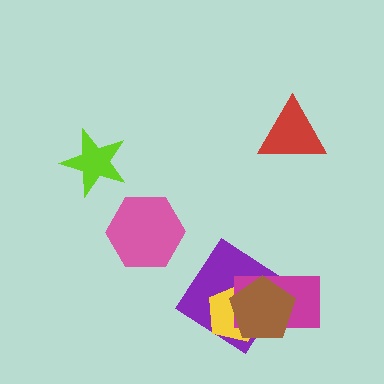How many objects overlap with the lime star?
0 objects overlap with the lime star.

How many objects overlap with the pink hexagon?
0 objects overlap with the pink hexagon.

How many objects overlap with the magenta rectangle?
3 objects overlap with the magenta rectangle.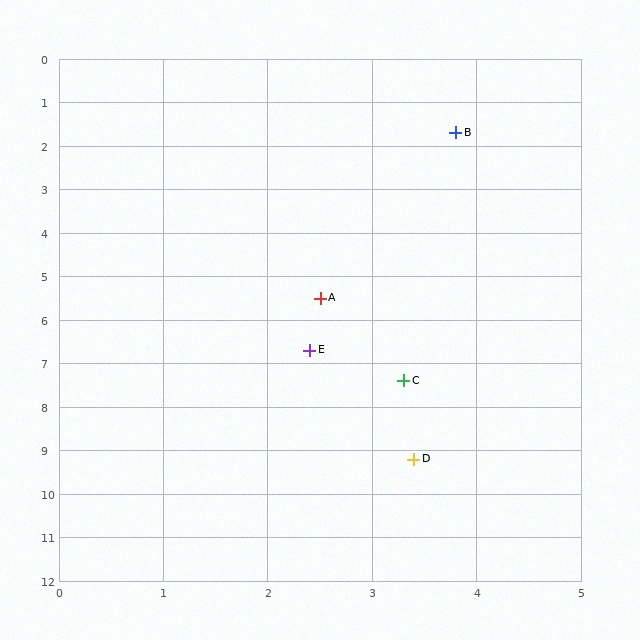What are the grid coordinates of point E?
Point E is at approximately (2.4, 6.7).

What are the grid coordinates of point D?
Point D is at approximately (3.4, 9.2).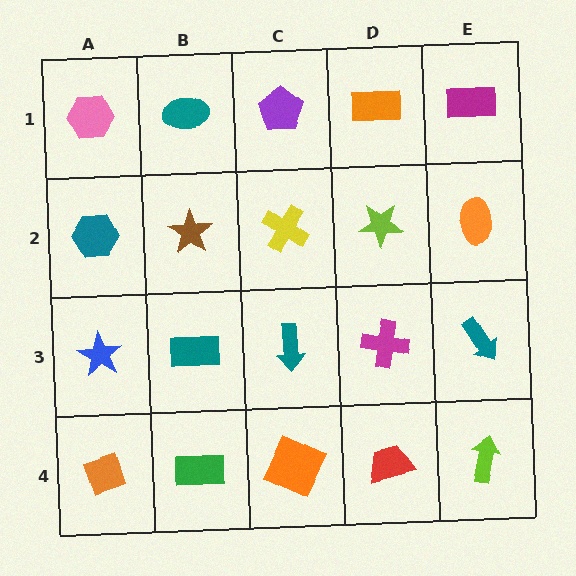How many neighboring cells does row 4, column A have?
2.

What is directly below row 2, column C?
A teal arrow.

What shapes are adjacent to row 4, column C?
A teal arrow (row 3, column C), a green rectangle (row 4, column B), a red trapezoid (row 4, column D).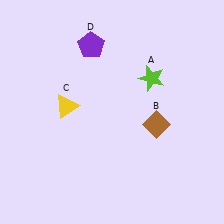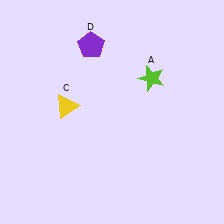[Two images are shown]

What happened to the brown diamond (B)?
The brown diamond (B) was removed in Image 2. It was in the bottom-right area of Image 1.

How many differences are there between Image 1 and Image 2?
There is 1 difference between the two images.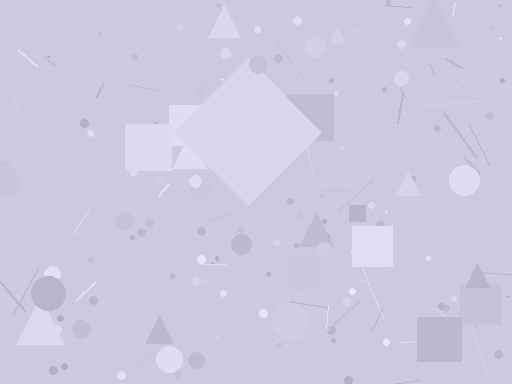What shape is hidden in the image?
A diamond is hidden in the image.